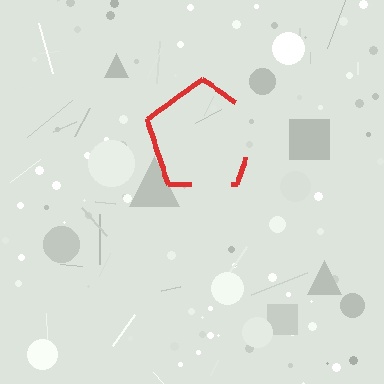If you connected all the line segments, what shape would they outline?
They would outline a pentagon.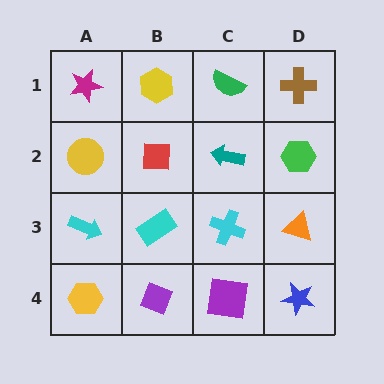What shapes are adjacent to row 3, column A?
A yellow circle (row 2, column A), a yellow hexagon (row 4, column A), a cyan rectangle (row 3, column B).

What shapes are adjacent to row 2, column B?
A yellow hexagon (row 1, column B), a cyan rectangle (row 3, column B), a yellow circle (row 2, column A), a teal arrow (row 2, column C).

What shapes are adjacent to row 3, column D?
A green hexagon (row 2, column D), a blue star (row 4, column D), a cyan cross (row 3, column C).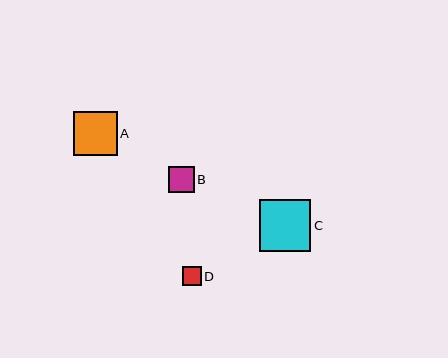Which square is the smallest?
Square D is the smallest with a size of approximately 19 pixels.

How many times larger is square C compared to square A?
Square C is approximately 1.2 times the size of square A.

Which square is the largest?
Square C is the largest with a size of approximately 51 pixels.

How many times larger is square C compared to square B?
Square C is approximately 2.0 times the size of square B.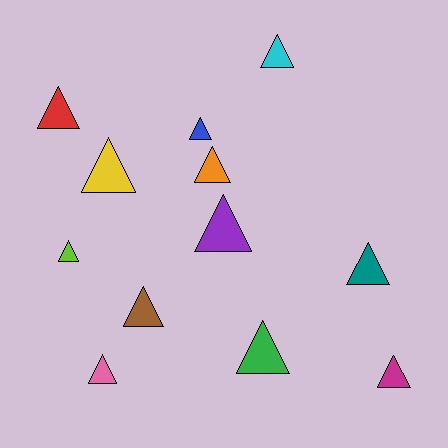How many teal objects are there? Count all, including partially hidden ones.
There is 1 teal object.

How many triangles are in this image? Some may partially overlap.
There are 12 triangles.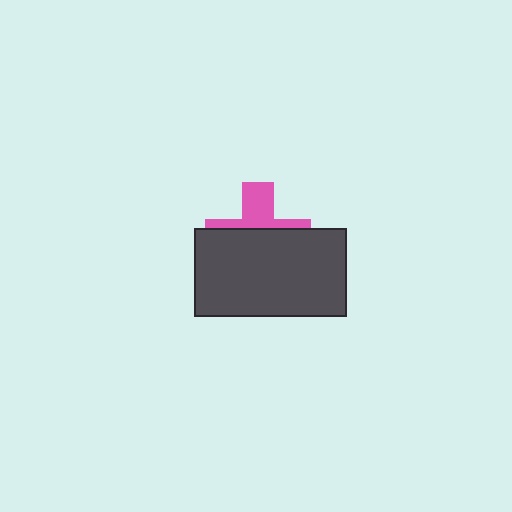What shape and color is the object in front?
The object in front is a dark gray rectangle.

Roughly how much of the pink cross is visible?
A small part of it is visible (roughly 36%).